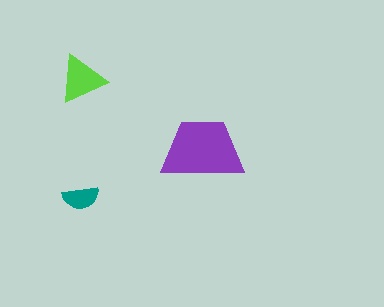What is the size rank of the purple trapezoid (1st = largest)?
1st.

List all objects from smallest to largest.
The teal semicircle, the lime triangle, the purple trapezoid.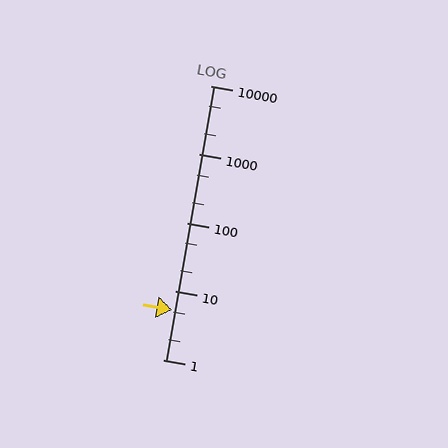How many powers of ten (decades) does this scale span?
The scale spans 4 decades, from 1 to 10000.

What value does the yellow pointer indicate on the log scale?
The pointer indicates approximately 5.3.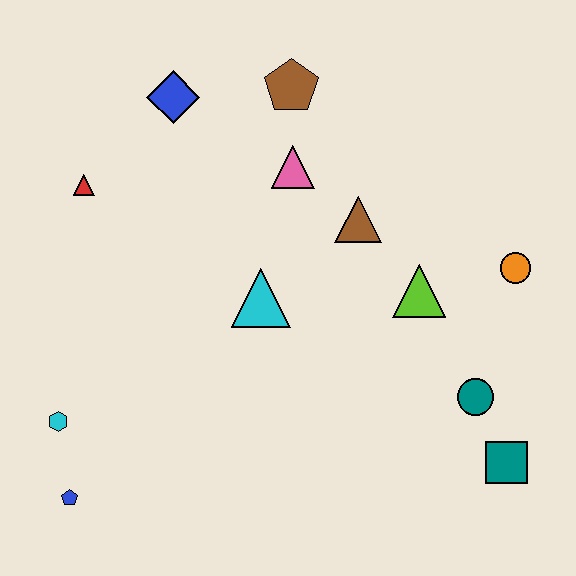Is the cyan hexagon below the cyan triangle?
Yes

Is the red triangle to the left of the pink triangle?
Yes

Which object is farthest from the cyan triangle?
The teal square is farthest from the cyan triangle.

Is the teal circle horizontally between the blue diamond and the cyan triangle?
No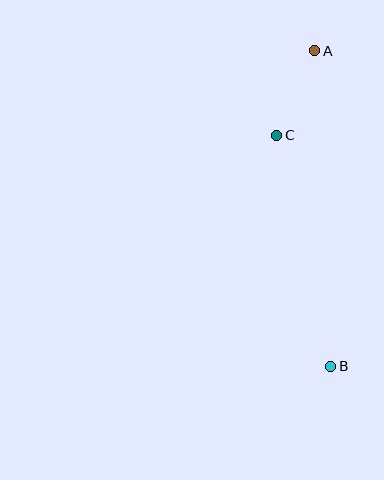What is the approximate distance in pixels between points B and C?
The distance between B and C is approximately 237 pixels.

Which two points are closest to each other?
Points A and C are closest to each other.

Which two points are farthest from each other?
Points A and B are farthest from each other.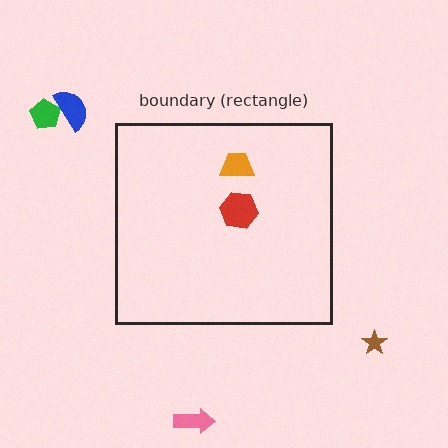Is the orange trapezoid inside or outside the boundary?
Inside.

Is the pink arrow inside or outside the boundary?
Outside.